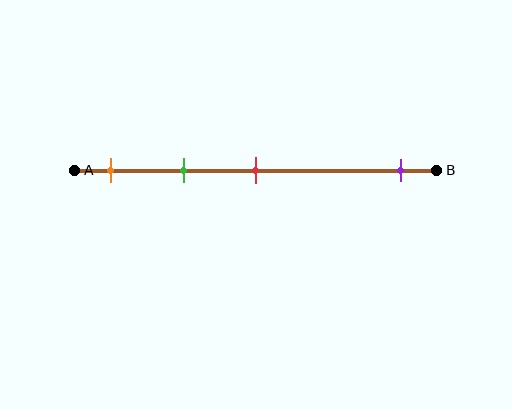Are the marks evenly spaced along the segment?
No, the marks are not evenly spaced.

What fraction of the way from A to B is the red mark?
The red mark is approximately 50% (0.5) of the way from A to B.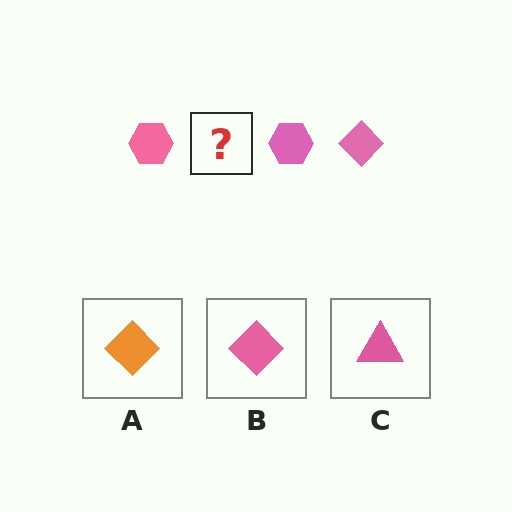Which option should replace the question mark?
Option B.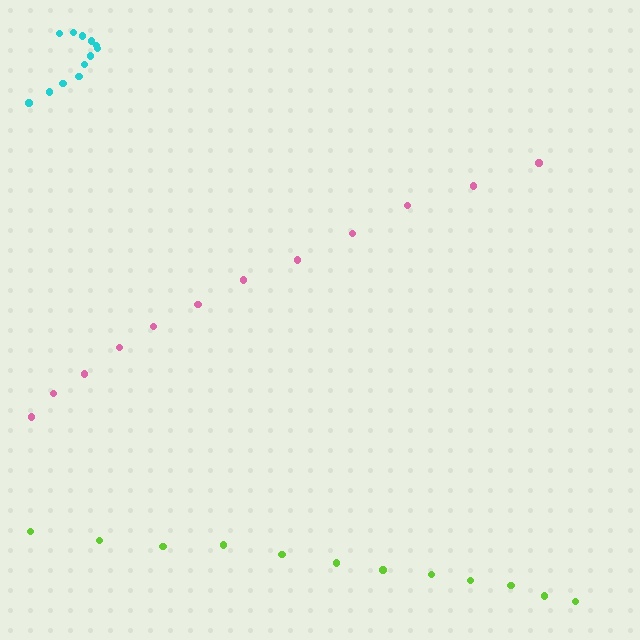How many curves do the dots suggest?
There are 3 distinct paths.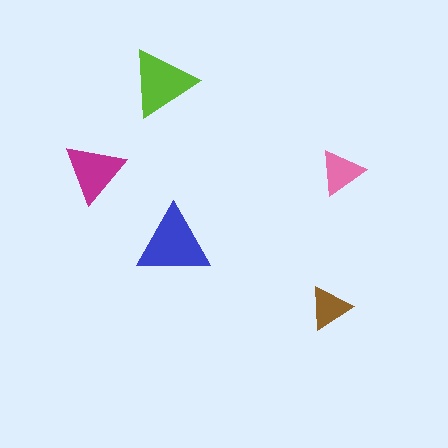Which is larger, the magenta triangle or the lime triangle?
The lime one.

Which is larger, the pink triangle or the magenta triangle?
The magenta one.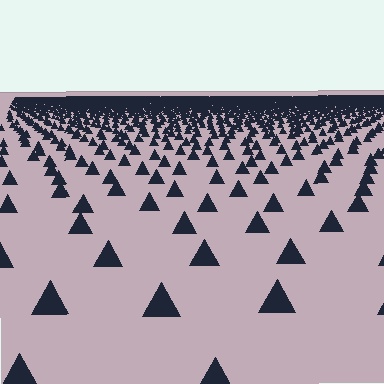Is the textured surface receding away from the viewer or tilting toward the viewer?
The surface is receding away from the viewer. Texture elements get smaller and denser toward the top.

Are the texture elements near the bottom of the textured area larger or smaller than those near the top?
Larger. Near the bottom, elements are closer to the viewer and appear at a bigger on-screen size.